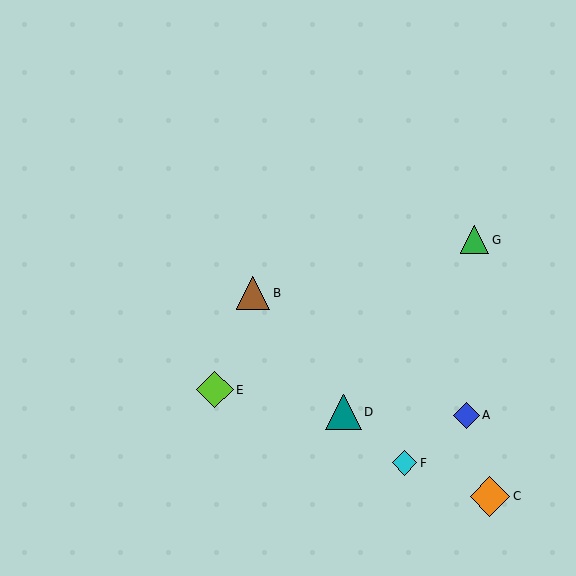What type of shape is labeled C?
Shape C is an orange diamond.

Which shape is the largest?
The orange diamond (labeled C) is the largest.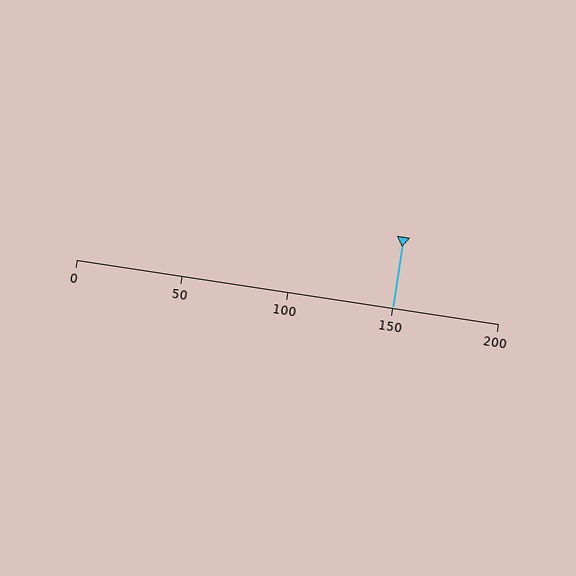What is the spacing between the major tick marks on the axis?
The major ticks are spaced 50 apart.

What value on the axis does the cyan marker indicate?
The marker indicates approximately 150.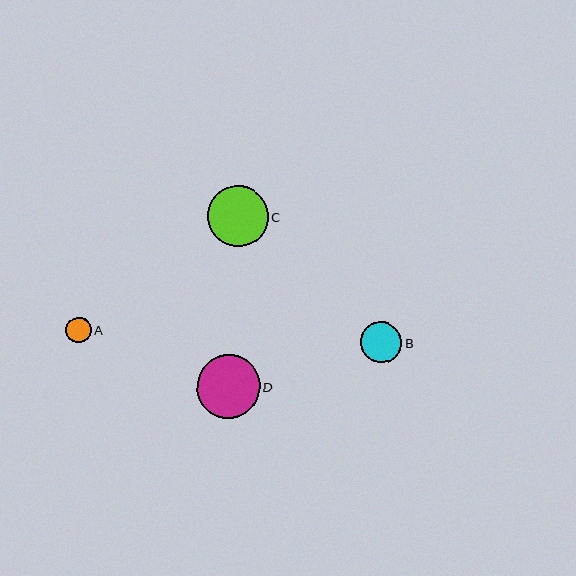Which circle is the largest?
Circle D is the largest with a size of approximately 63 pixels.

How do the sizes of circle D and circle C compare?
Circle D and circle C are approximately the same size.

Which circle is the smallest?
Circle A is the smallest with a size of approximately 25 pixels.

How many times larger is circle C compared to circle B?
Circle C is approximately 1.5 times the size of circle B.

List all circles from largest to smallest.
From largest to smallest: D, C, B, A.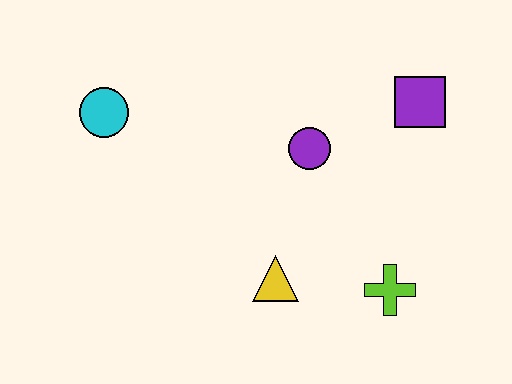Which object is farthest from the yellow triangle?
The cyan circle is farthest from the yellow triangle.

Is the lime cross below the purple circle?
Yes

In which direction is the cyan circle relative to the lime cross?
The cyan circle is to the left of the lime cross.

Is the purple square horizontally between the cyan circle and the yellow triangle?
No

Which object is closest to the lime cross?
The yellow triangle is closest to the lime cross.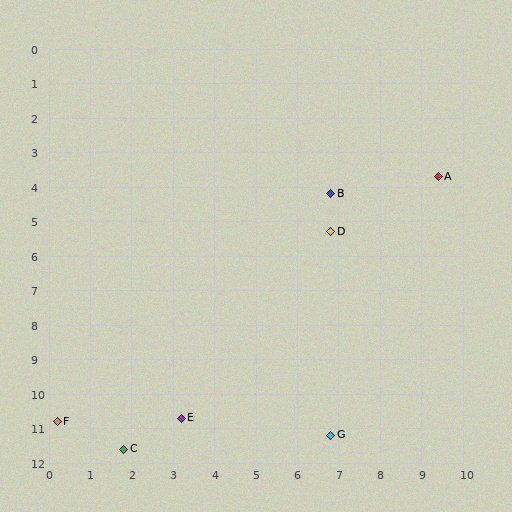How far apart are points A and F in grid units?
Points A and F are about 11.6 grid units apart.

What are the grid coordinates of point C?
Point C is at approximately (1.8, 11.6).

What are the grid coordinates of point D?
Point D is at approximately (6.8, 5.3).